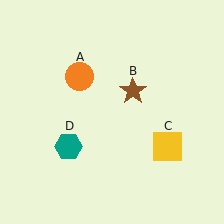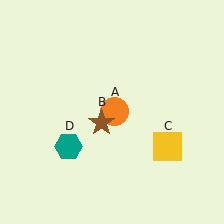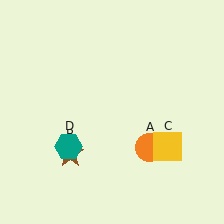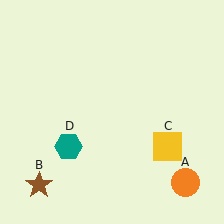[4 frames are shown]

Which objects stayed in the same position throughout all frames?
Yellow square (object C) and teal hexagon (object D) remained stationary.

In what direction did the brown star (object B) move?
The brown star (object B) moved down and to the left.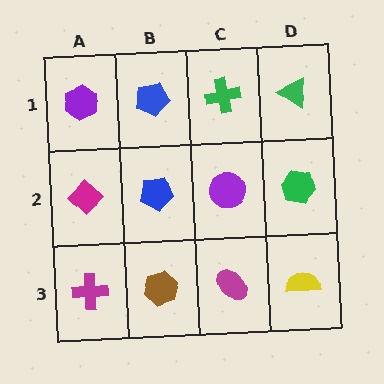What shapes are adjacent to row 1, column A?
A magenta diamond (row 2, column A), a blue pentagon (row 1, column B).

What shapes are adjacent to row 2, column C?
A green cross (row 1, column C), a magenta ellipse (row 3, column C), a blue pentagon (row 2, column B), a green hexagon (row 2, column D).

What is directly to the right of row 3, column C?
A yellow semicircle.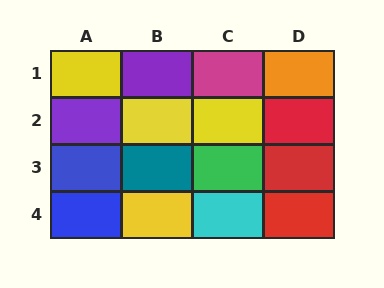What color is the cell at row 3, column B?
Teal.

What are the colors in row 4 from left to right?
Blue, yellow, cyan, red.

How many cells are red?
3 cells are red.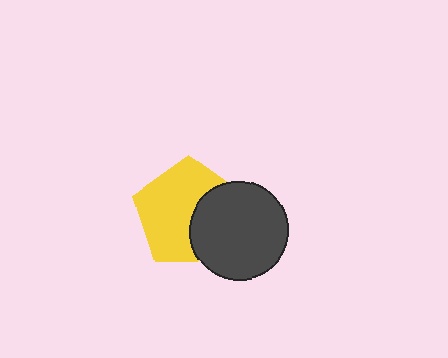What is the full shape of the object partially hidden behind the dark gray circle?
The partially hidden object is a yellow pentagon.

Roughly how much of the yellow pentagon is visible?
About half of it is visible (roughly 63%).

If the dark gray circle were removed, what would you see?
You would see the complete yellow pentagon.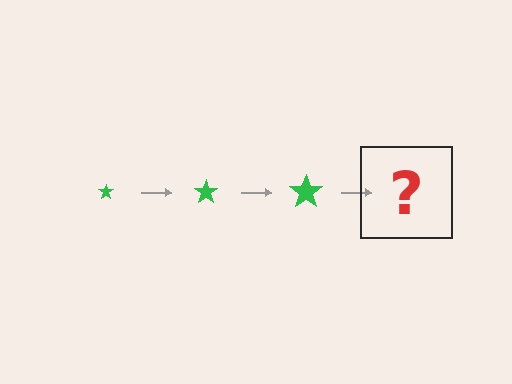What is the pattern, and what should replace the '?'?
The pattern is that the star gets progressively larger each step. The '?' should be a green star, larger than the previous one.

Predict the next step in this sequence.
The next step is a green star, larger than the previous one.